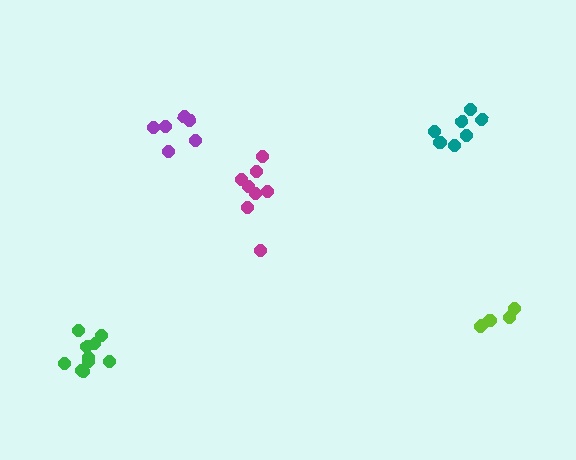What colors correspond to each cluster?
The clusters are colored: purple, teal, green, magenta, lime.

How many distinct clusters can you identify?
There are 5 distinct clusters.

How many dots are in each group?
Group 1: 6 dots, Group 2: 7 dots, Group 3: 10 dots, Group 4: 8 dots, Group 5: 6 dots (37 total).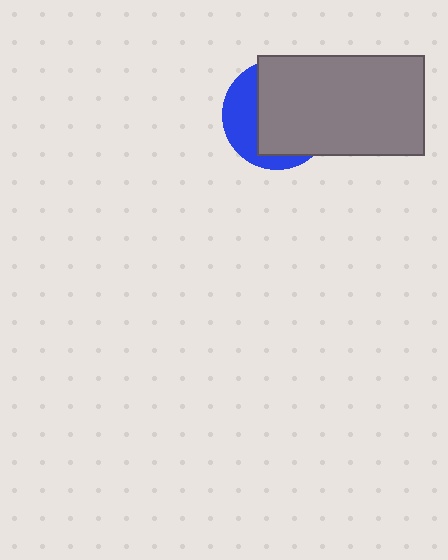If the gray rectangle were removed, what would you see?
You would see the complete blue circle.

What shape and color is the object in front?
The object in front is a gray rectangle.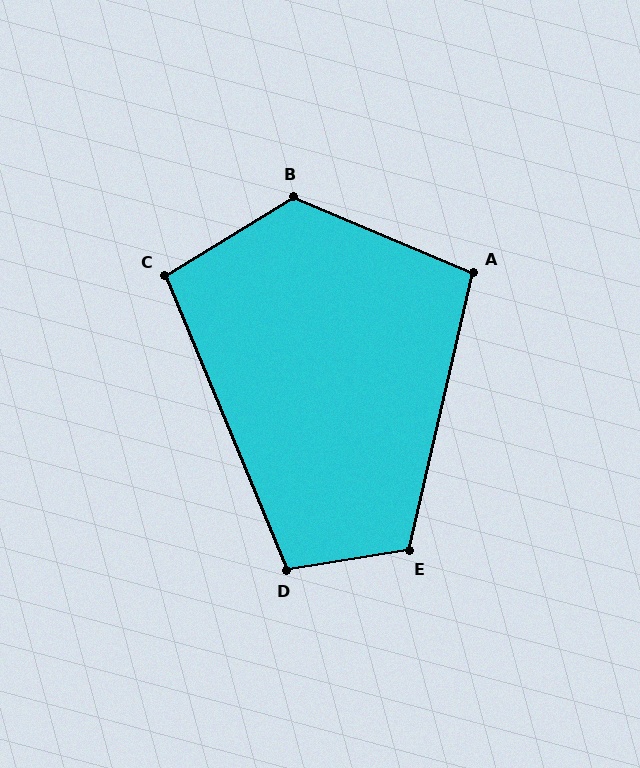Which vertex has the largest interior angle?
B, at approximately 125 degrees.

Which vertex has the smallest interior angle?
C, at approximately 99 degrees.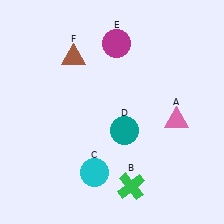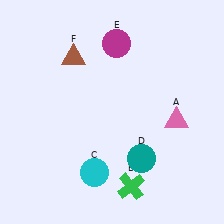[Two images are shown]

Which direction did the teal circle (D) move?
The teal circle (D) moved down.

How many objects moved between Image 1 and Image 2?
1 object moved between the two images.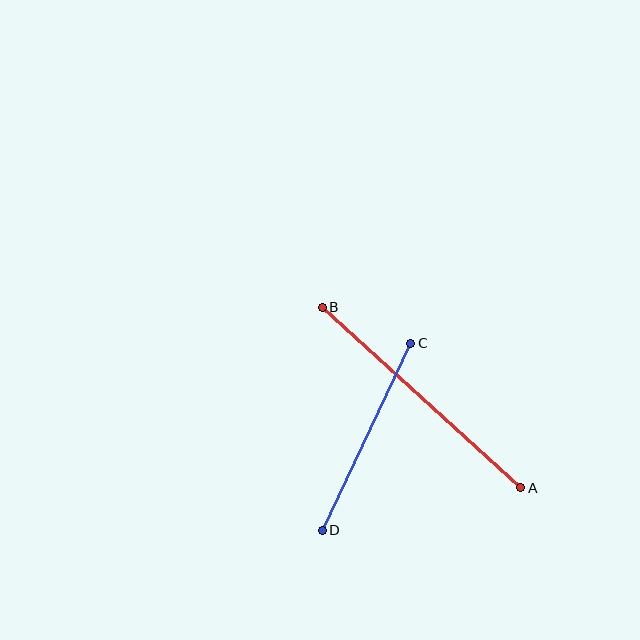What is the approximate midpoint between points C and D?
The midpoint is at approximately (367, 437) pixels.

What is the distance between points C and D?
The distance is approximately 207 pixels.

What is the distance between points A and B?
The distance is approximately 268 pixels.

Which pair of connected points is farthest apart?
Points A and B are farthest apart.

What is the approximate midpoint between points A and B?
The midpoint is at approximately (422, 397) pixels.